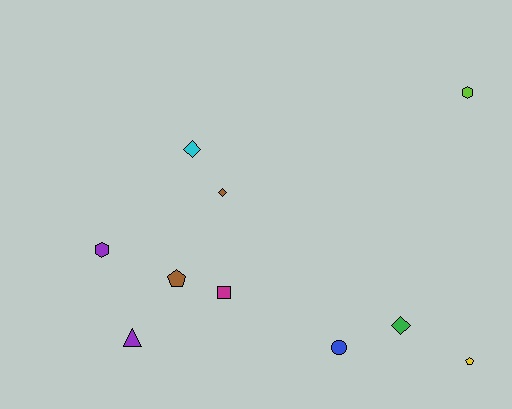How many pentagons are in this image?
There are 2 pentagons.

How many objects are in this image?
There are 10 objects.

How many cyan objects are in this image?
There is 1 cyan object.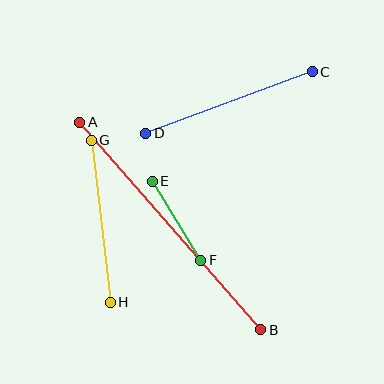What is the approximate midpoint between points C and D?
The midpoint is at approximately (229, 103) pixels.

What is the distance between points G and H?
The distance is approximately 163 pixels.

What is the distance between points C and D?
The distance is approximately 177 pixels.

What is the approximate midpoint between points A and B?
The midpoint is at approximately (170, 226) pixels.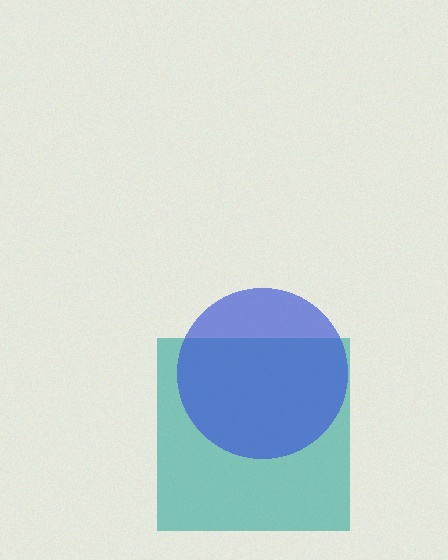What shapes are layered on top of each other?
The layered shapes are: a teal square, a blue circle.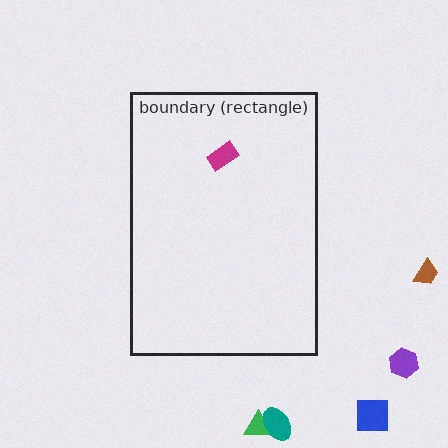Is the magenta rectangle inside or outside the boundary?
Inside.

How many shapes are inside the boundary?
1 inside, 5 outside.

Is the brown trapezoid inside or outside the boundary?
Outside.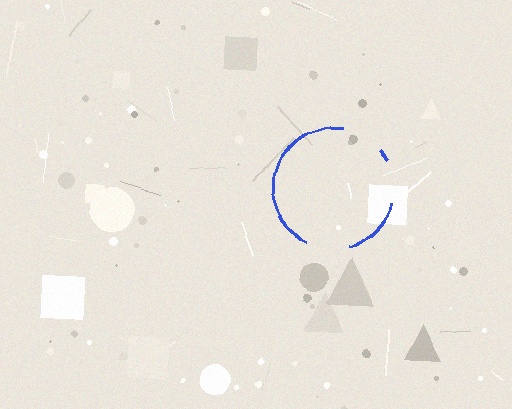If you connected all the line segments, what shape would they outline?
They would outline a circle.